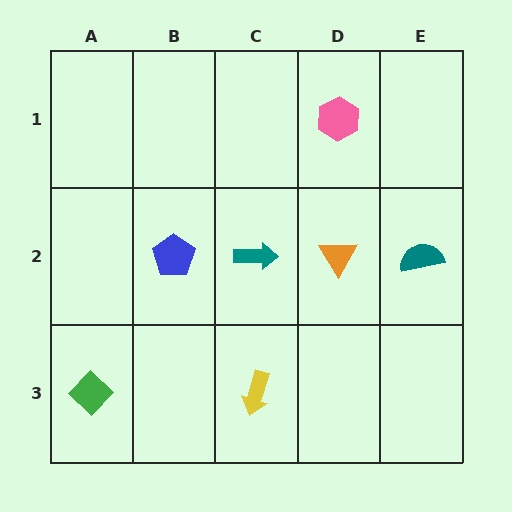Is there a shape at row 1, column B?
No, that cell is empty.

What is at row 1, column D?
A pink hexagon.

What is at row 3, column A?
A green diamond.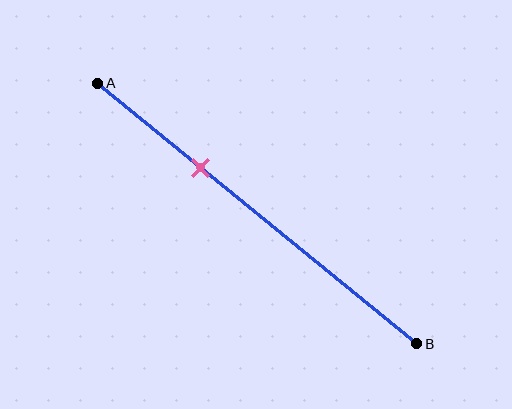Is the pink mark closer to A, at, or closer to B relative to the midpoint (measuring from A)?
The pink mark is closer to point A than the midpoint of segment AB.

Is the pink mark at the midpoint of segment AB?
No, the mark is at about 30% from A, not at the 50% midpoint.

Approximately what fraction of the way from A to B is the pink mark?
The pink mark is approximately 30% of the way from A to B.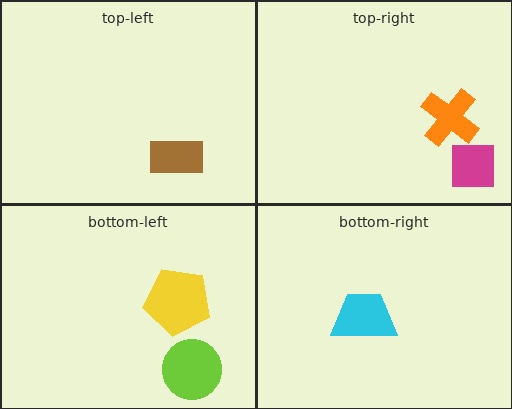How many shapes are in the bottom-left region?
2.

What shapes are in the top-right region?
The magenta square, the orange cross.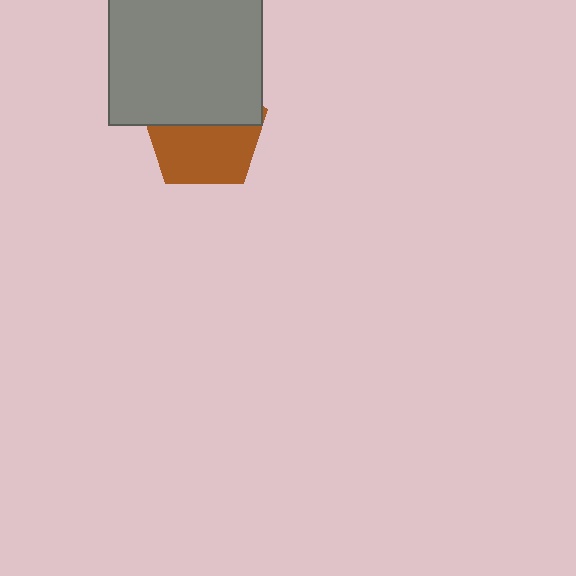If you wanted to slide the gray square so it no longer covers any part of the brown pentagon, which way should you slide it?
Slide it up — that is the most direct way to separate the two shapes.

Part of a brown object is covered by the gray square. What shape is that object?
It is a pentagon.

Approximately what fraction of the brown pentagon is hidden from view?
Roughly 46% of the brown pentagon is hidden behind the gray square.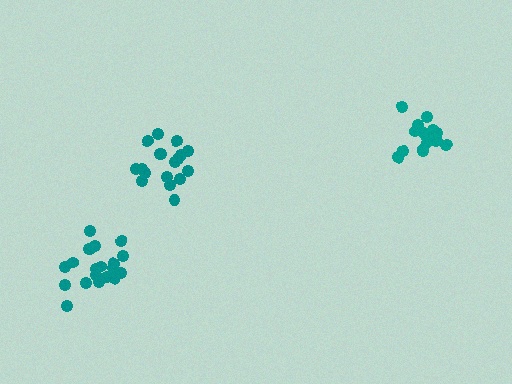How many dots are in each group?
Group 1: 18 dots, Group 2: 17 dots, Group 3: 20 dots (55 total).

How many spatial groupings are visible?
There are 3 spatial groupings.